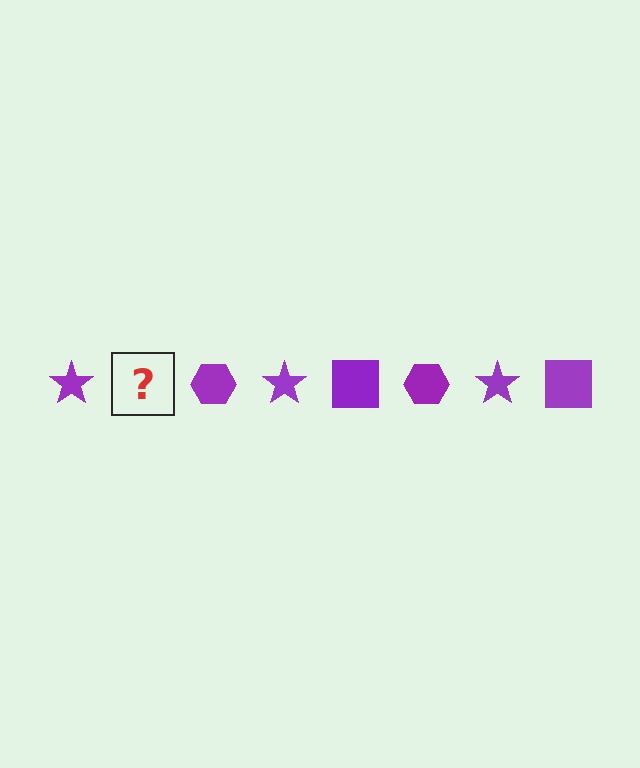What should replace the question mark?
The question mark should be replaced with a purple square.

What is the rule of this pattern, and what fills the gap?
The rule is that the pattern cycles through star, square, hexagon shapes in purple. The gap should be filled with a purple square.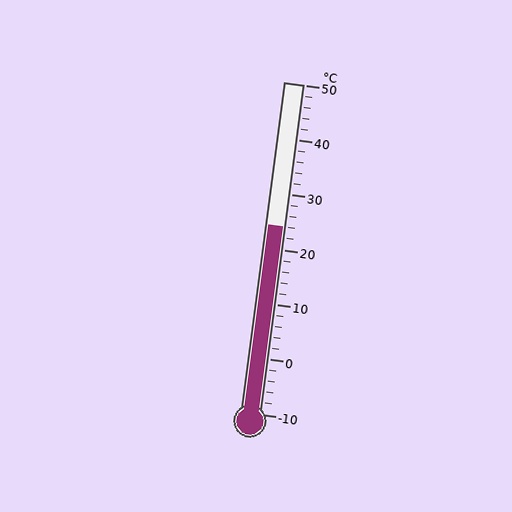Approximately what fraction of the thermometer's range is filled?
The thermometer is filled to approximately 55% of its range.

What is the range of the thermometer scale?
The thermometer scale ranges from -10°C to 50°C.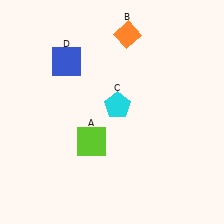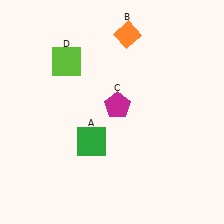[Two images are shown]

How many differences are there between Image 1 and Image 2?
There are 3 differences between the two images.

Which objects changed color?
A changed from lime to green. C changed from cyan to magenta. D changed from blue to lime.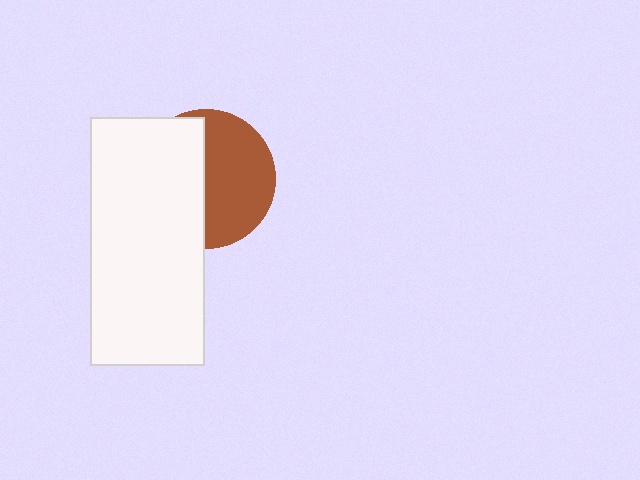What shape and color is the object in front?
The object in front is a white rectangle.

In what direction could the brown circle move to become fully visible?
The brown circle could move right. That would shift it out from behind the white rectangle entirely.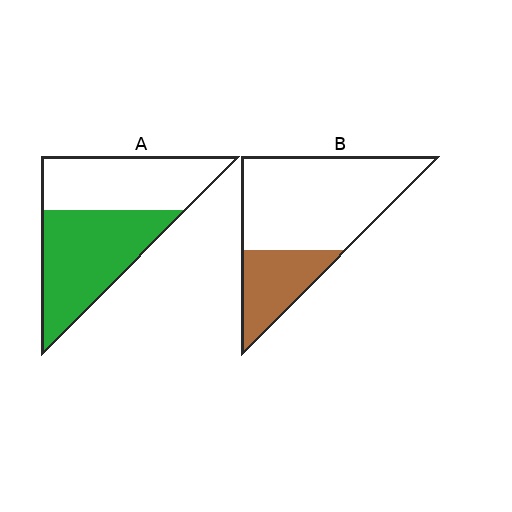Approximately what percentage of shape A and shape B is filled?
A is approximately 55% and B is approximately 30%.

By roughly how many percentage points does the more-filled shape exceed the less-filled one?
By roughly 25 percentage points (A over B).